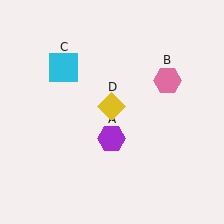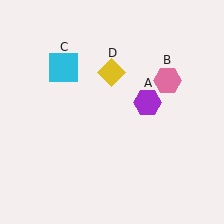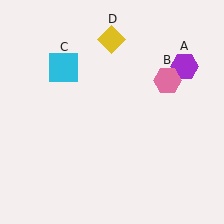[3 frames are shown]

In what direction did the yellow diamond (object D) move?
The yellow diamond (object D) moved up.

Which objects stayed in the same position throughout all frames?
Pink hexagon (object B) and cyan square (object C) remained stationary.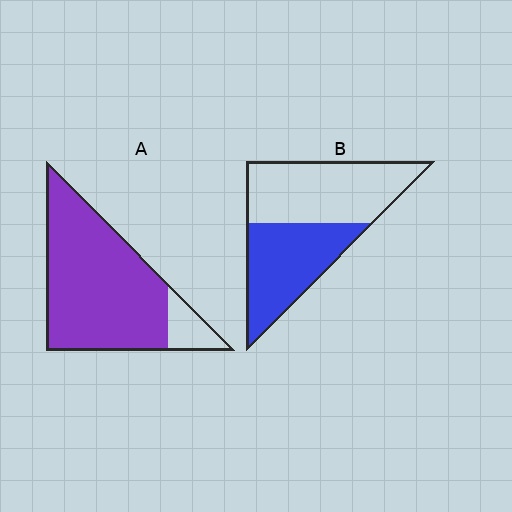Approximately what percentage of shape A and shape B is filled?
A is approximately 85% and B is approximately 45%.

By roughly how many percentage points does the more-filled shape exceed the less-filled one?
By roughly 40 percentage points (A over B).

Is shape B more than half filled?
No.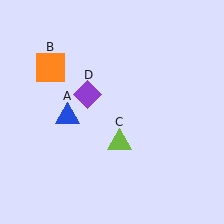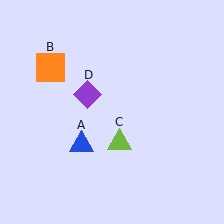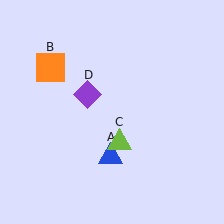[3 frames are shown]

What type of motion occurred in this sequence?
The blue triangle (object A) rotated counterclockwise around the center of the scene.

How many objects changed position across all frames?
1 object changed position: blue triangle (object A).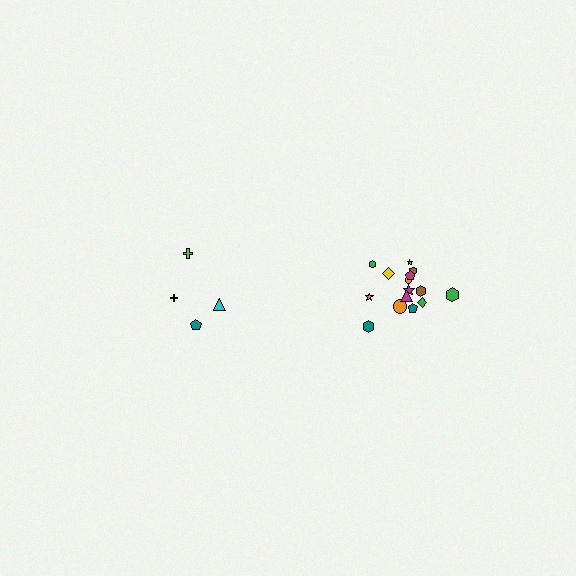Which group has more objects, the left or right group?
The right group.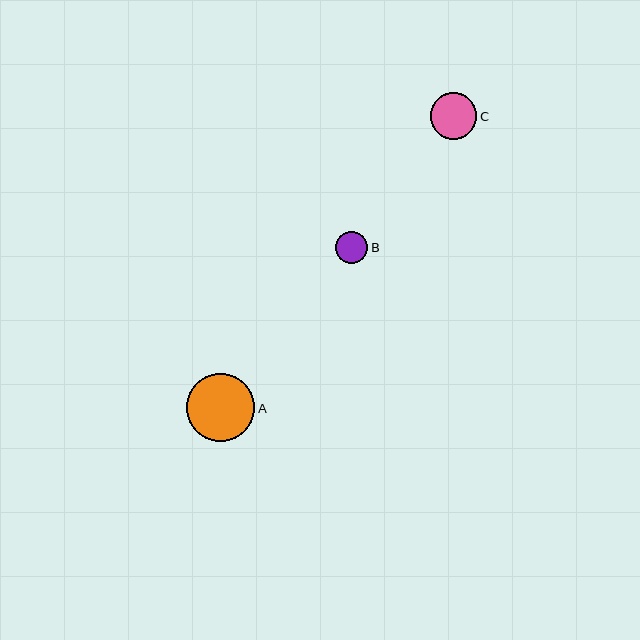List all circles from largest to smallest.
From largest to smallest: A, C, B.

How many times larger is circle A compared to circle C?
Circle A is approximately 1.5 times the size of circle C.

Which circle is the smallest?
Circle B is the smallest with a size of approximately 32 pixels.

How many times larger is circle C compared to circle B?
Circle C is approximately 1.5 times the size of circle B.